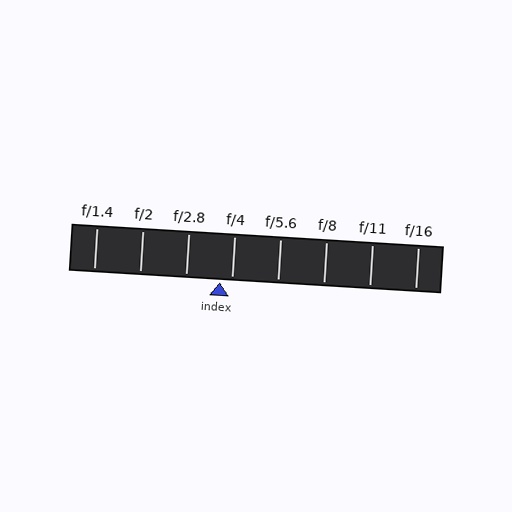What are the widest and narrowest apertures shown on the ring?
The widest aperture shown is f/1.4 and the narrowest is f/16.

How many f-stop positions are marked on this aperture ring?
There are 8 f-stop positions marked.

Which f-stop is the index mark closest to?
The index mark is closest to f/4.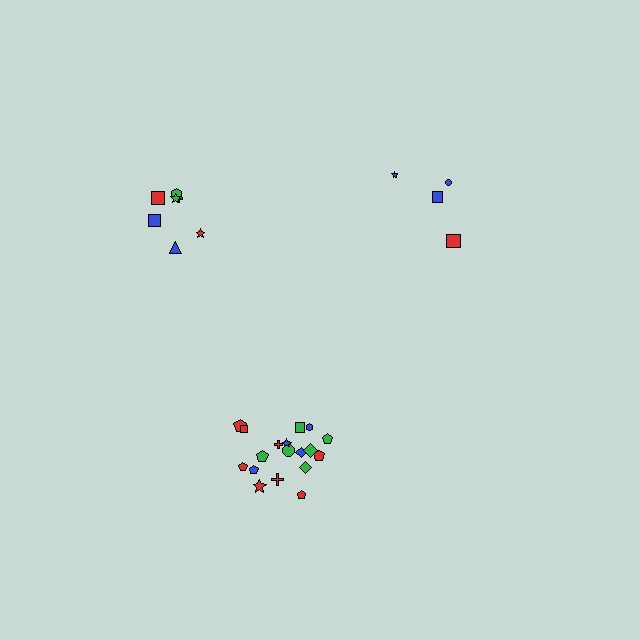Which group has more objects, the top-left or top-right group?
The top-left group.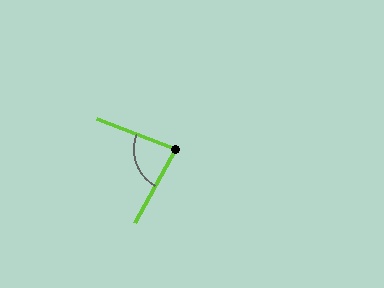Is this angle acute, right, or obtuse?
It is acute.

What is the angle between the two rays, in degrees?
Approximately 82 degrees.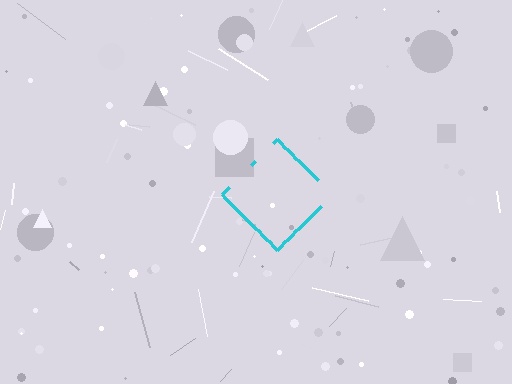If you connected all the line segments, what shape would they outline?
They would outline a diamond.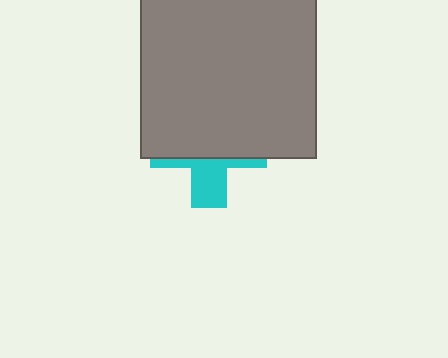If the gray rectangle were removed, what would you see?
You would see the complete cyan cross.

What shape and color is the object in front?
The object in front is a gray rectangle.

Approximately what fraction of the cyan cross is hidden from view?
Roughly 67% of the cyan cross is hidden behind the gray rectangle.